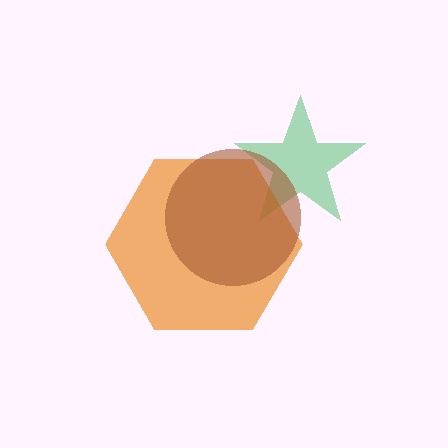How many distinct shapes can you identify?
There are 3 distinct shapes: a green star, an orange hexagon, a brown circle.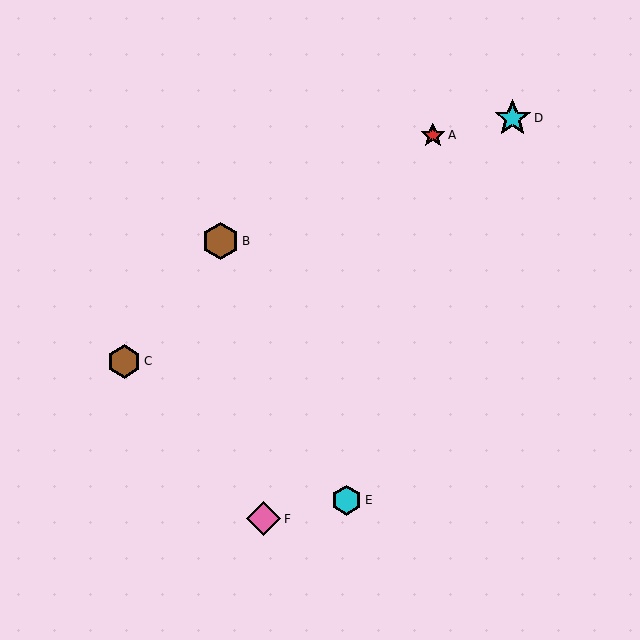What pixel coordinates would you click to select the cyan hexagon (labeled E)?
Click at (347, 500) to select the cyan hexagon E.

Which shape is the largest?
The brown hexagon (labeled B) is the largest.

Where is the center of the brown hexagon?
The center of the brown hexagon is at (221, 241).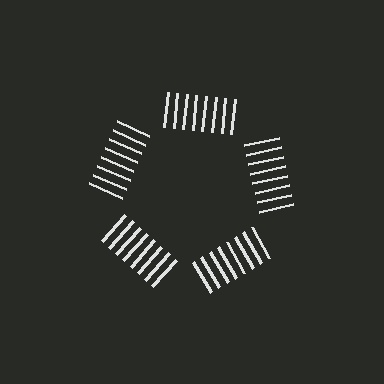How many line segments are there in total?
40 — 8 along each of the 5 edges.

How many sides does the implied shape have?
5 sides — the line-ends trace a pentagon.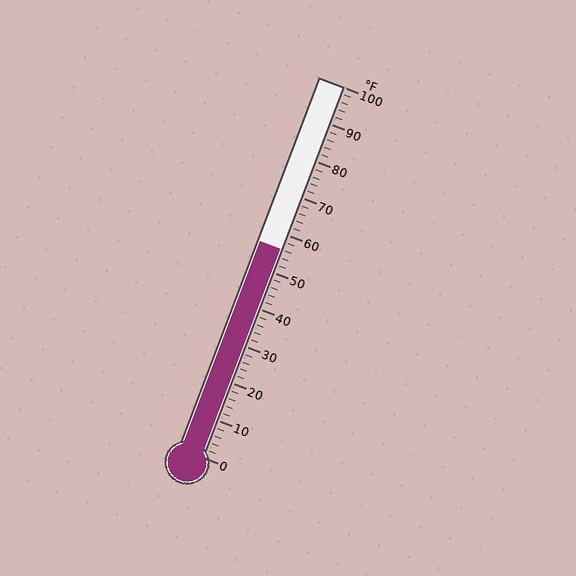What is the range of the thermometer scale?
The thermometer scale ranges from 0°F to 100°F.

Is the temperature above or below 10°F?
The temperature is above 10°F.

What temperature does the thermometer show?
The thermometer shows approximately 56°F.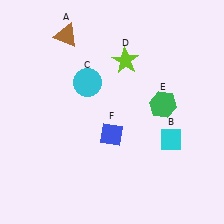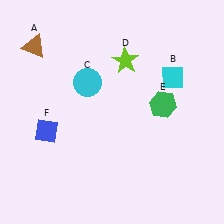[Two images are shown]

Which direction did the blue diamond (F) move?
The blue diamond (F) moved left.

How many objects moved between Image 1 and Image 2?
3 objects moved between the two images.